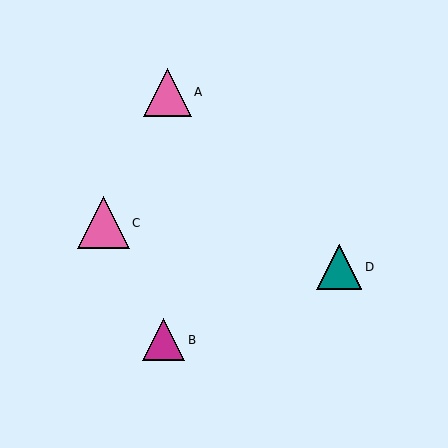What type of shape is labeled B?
Shape B is a magenta triangle.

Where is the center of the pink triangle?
The center of the pink triangle is at (167, 92).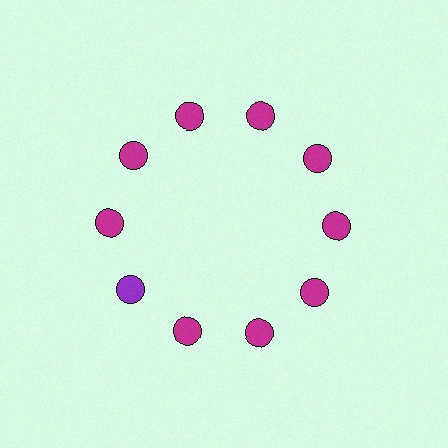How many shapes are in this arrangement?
There are 10 shapes arranged in a ring pattern.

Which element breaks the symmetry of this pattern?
The purple circle at roughly the 8 o'clock position breaks the symmetry. All other shapes are magenta circles.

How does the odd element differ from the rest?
It has a different color: purple instead of magenta.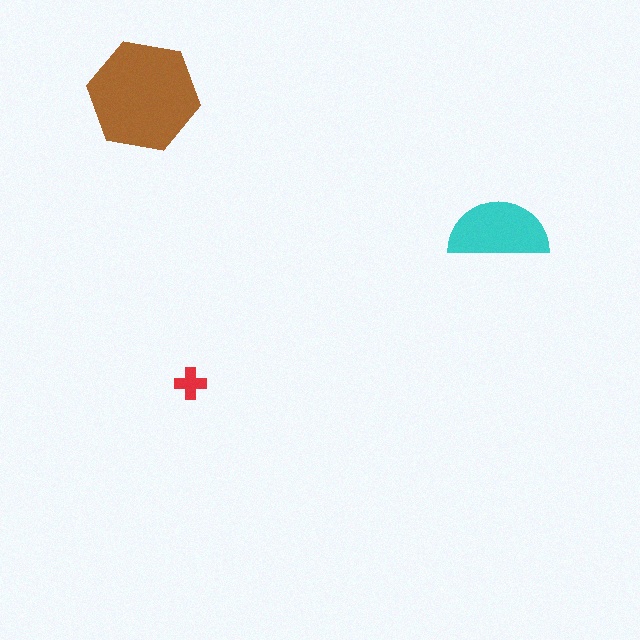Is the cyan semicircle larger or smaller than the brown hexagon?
Smaller.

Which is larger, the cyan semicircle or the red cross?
The cyan semicircle.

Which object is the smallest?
The red cross.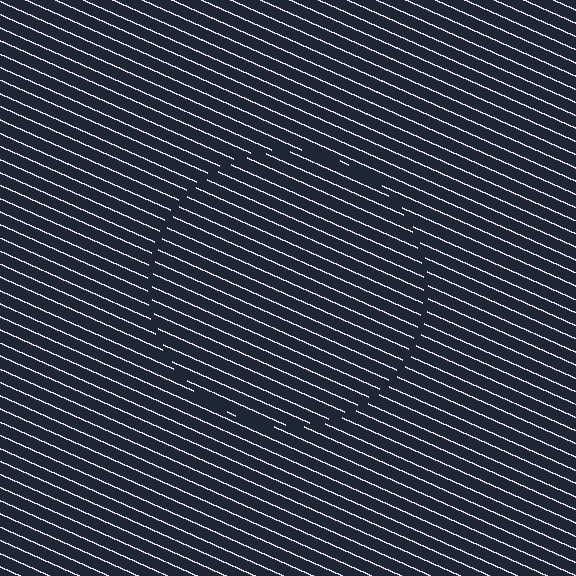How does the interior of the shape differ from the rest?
The interior of the shape contains the same grating, shifted by half a period — the contour is defined by the phase discontinuity where line-ends from the inner and outer gratings abut.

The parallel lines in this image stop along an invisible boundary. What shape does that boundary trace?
An illusory circle. The interior of the shape contains the same grating, shifted by half a period — the contour is defined by the phase discontinuity where line-ends from the inner and outer gratings abut.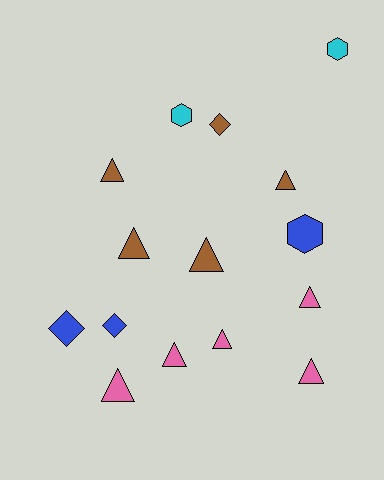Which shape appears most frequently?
Triangle, with 9 objects.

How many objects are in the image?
There are 15 objects.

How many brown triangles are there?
There are 4 brown triangles.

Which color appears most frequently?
Brown, with 5 objects.